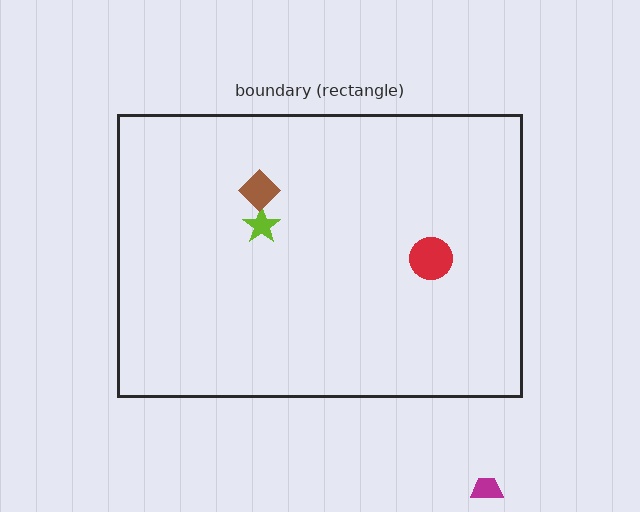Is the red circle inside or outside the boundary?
Inside.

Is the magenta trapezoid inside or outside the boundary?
Outside.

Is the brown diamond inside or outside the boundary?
Inside.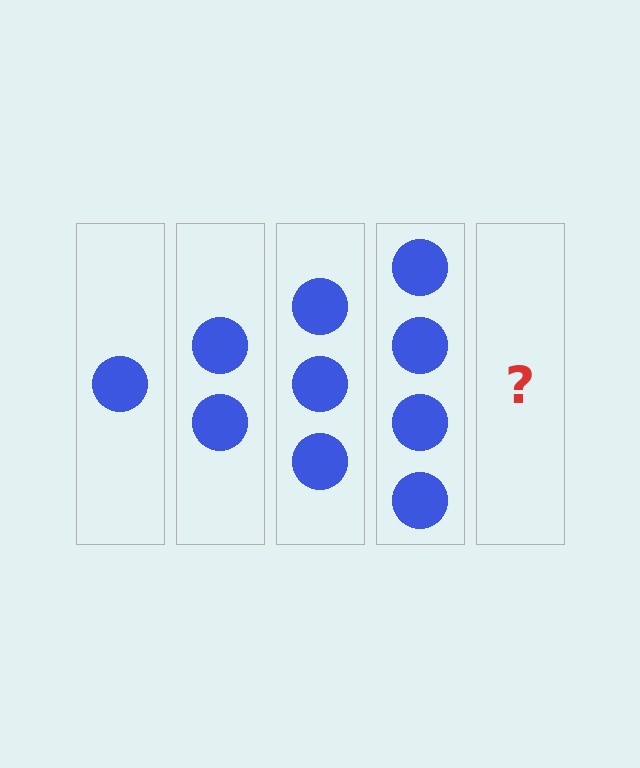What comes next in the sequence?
The next element should be 5 circles.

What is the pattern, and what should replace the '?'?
The pattern is that each step adds one more circle. The '?' should be 5 circles.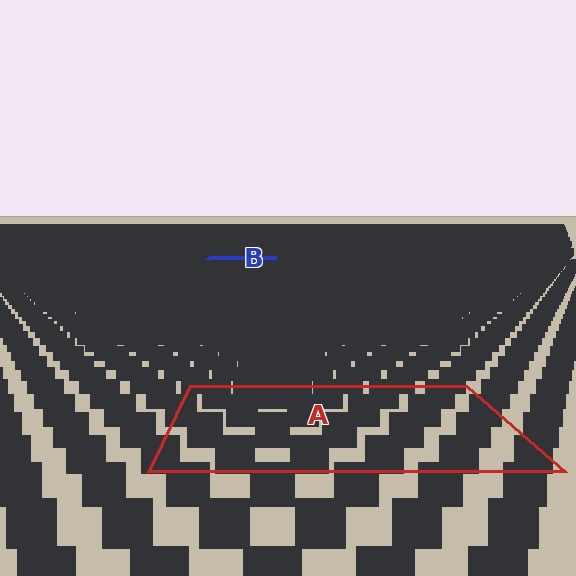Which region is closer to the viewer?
Region A is closer. The texture elements there are larger and more spread out.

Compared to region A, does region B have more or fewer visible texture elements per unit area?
Region B has more texture elements per unit area — they are packed more densely because it is farther away.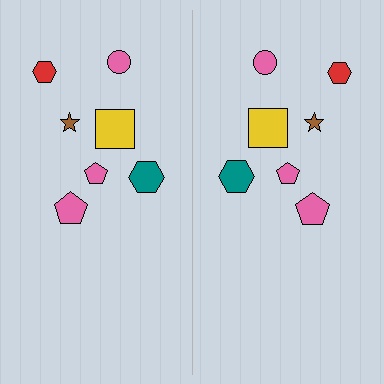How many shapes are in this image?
There are 14 shapes in this image.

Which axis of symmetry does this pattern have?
The pattern has a vertical axis of symmetry running through the center of the image.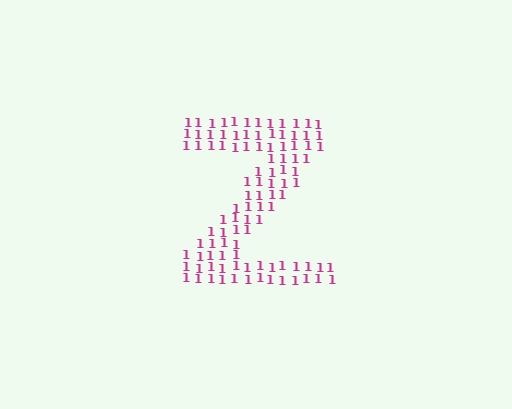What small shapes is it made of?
It is made of small digit 1's.